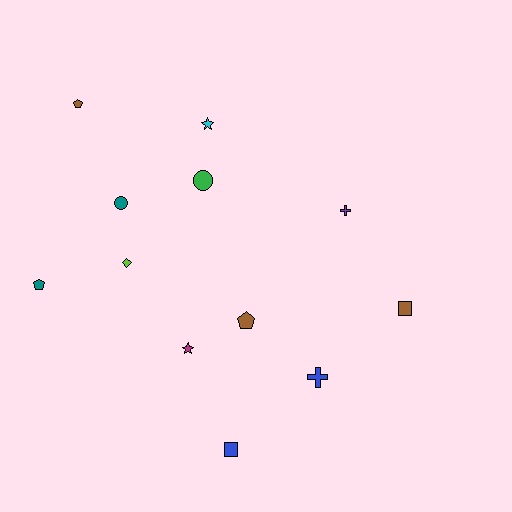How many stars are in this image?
There are 2 stars.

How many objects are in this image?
There are 12 objects.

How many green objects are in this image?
There is 1 green object.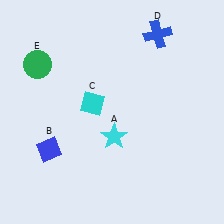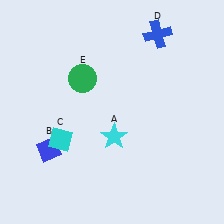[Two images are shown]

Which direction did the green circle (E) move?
The green circle (E) moved right.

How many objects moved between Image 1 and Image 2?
2 objects moved between the two images.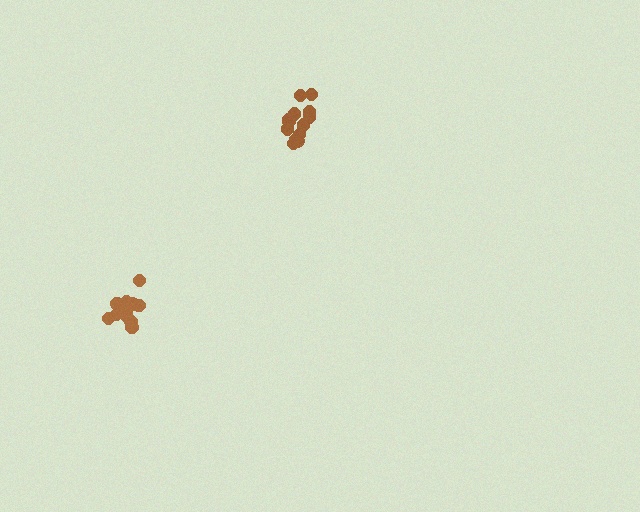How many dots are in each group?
Group 1: 13 dots, Group 2: 12 dots (25 total).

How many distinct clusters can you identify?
There are 2 distinct clusters.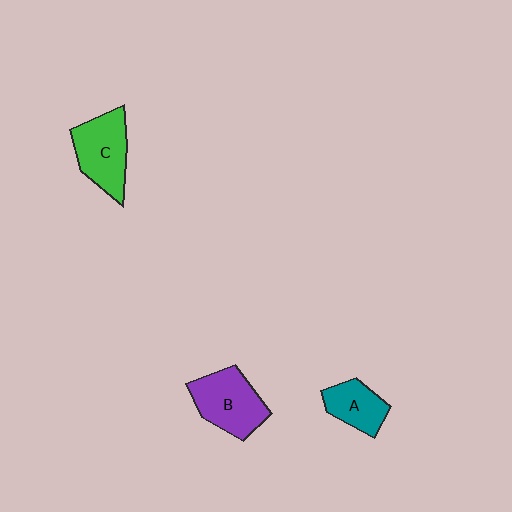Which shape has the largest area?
Shape B (purple).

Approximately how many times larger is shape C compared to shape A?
Approximately 1.5 times.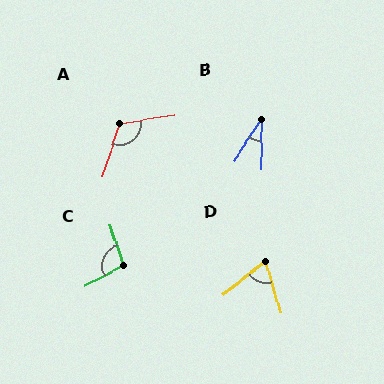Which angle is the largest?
A, at approximately 117 degrees.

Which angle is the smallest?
B, at approximately 33 degrees.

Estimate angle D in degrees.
Approximately 67 degrees.